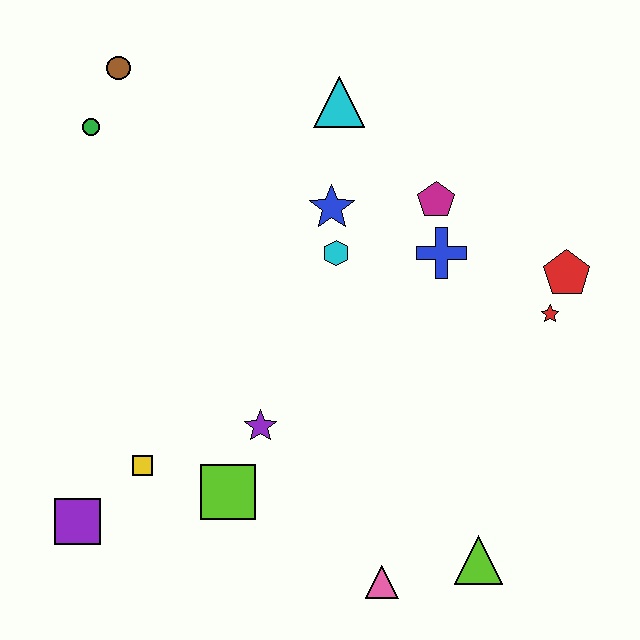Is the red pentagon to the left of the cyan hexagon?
No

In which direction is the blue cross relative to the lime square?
The blue cross is above the lime square.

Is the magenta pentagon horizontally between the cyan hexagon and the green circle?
No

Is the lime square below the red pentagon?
Yes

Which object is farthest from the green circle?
The lime triangle is farthest from the green circle.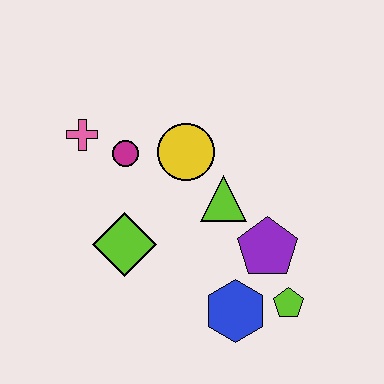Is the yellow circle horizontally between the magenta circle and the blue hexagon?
Yes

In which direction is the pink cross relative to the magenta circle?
The pink cross is to the left of the magenta circle.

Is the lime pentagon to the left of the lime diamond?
No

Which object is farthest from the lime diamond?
The lime pentagon is farthest from the lime diamond.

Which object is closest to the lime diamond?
The magenta circle is closest to the lime diamond.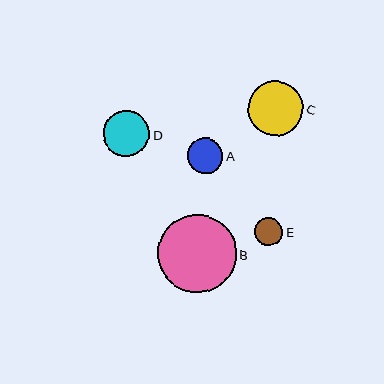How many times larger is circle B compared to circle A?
Circle B is approximately 2.2 times the size of circle A.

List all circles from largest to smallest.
From largest to smallest: B, C, D, A, E.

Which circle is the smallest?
Circle E is the smallest with a size of approximately 28 pixels.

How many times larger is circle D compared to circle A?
Circle D is approximately 1.3 times the size of circle A.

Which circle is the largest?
Circle B is the largest with a size of approximately 79 pixels.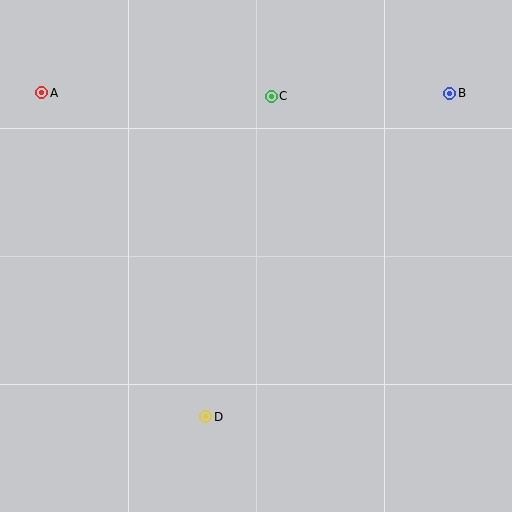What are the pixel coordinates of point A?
Point A is at (42, 93).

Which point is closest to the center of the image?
Point C at (271, 96) is closest to the center.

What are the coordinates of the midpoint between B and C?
The midpoint between B and C is at (360, 95).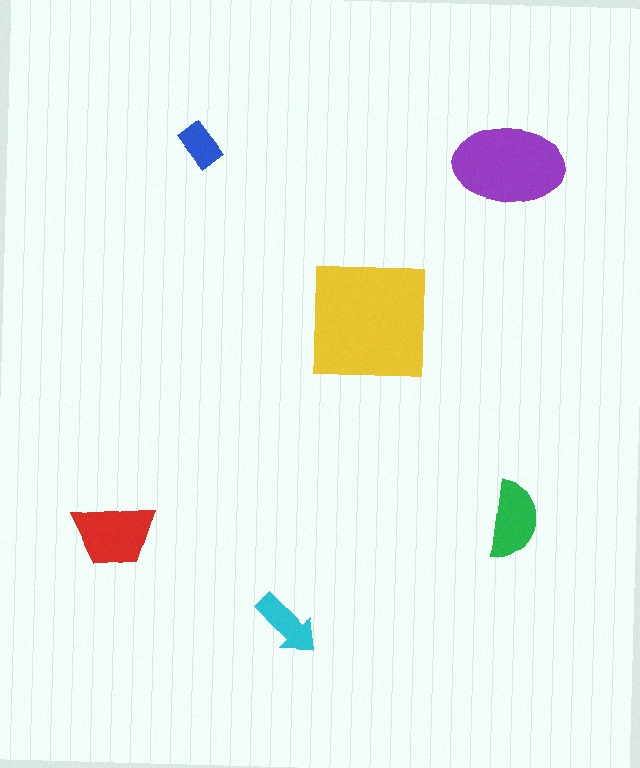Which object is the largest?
The yellow square.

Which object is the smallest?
The blue rectangle.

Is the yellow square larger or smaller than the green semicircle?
Larger.